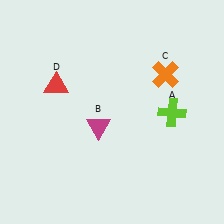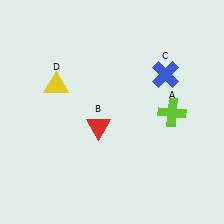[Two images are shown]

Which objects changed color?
B changed from magenta to red. C changed from orange to blue. D changed from red to yellow.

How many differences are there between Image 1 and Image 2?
There are 3 differences between the two images.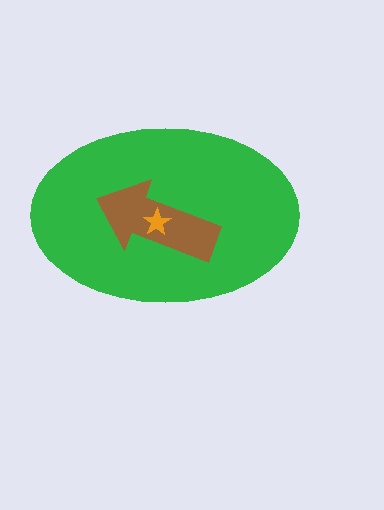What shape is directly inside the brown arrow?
The orange star.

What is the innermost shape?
The orange star.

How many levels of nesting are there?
3.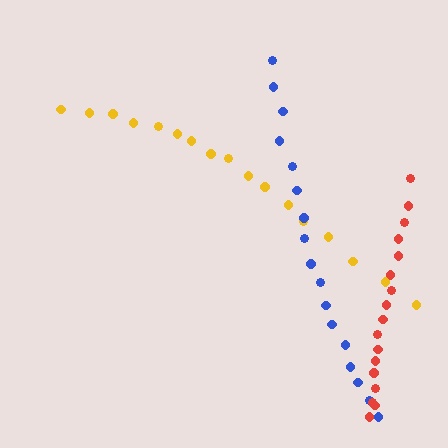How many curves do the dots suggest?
There are 3 distinct paths.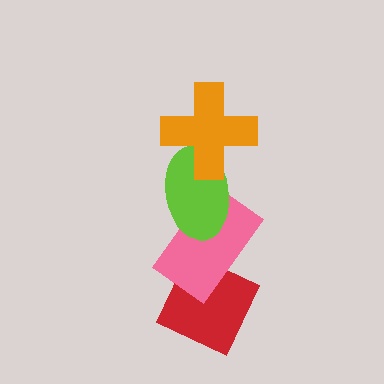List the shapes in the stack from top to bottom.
From top to bottom: the orange cross, the lime ellipse, the pink rectangle, the red diamond.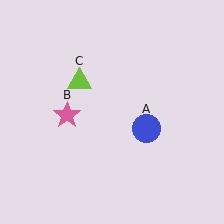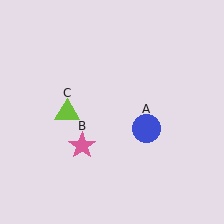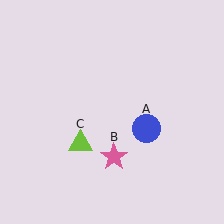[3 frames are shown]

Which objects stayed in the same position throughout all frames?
Blue circle (object A) remained stationary.